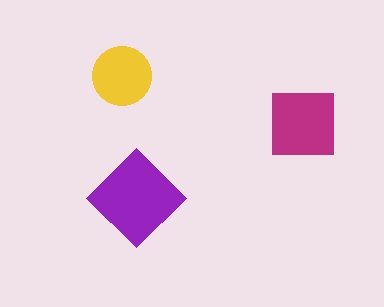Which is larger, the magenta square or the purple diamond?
The purple diamond.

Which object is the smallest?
The yellow circle.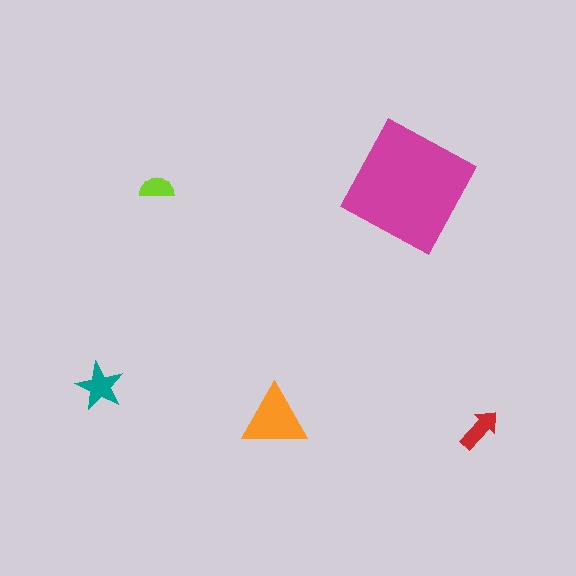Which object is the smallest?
The lime semicircle.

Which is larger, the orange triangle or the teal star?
The orange triangle.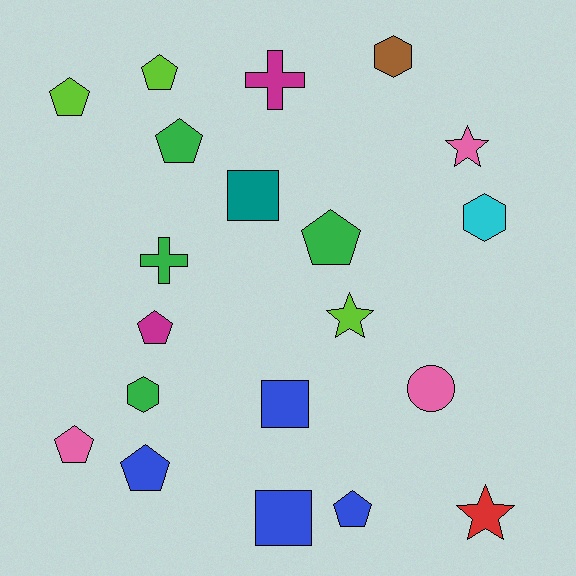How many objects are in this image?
There are 20 objects.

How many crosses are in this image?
There are 2 crosses.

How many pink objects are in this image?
There are 3 pink objects.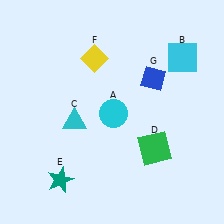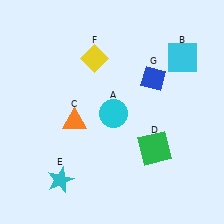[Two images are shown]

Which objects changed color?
C changed from cyan to orange. E changed from teal to cyan.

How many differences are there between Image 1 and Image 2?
There are 2 differences between the two images.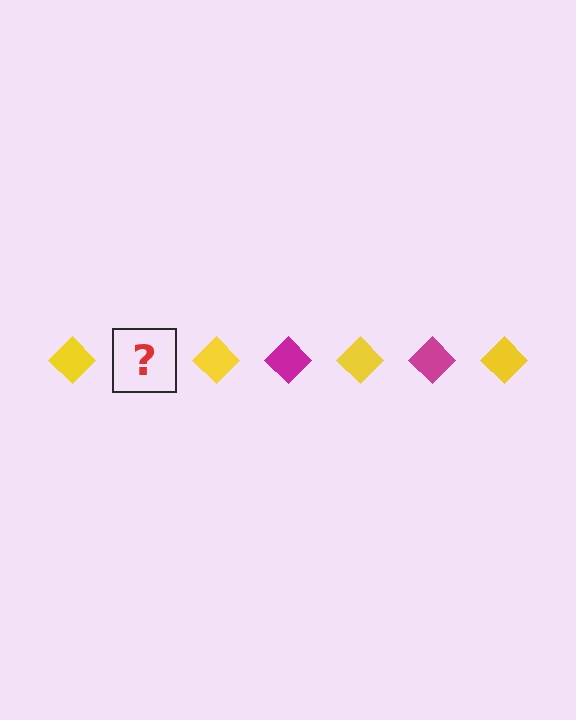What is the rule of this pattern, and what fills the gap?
The rule is that the pattern cycles through yellow, magenta diamonds. The gap should be filled with a magenta diamond.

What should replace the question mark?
The question mark should be replaced with a magenta diamond.